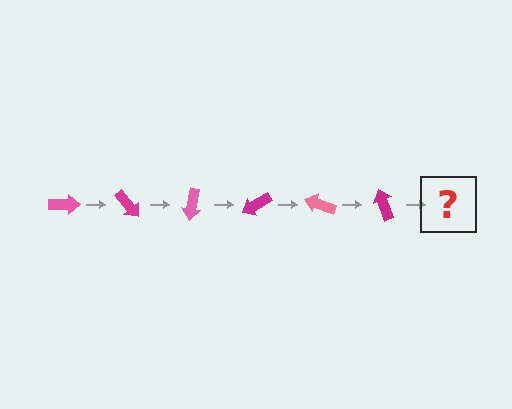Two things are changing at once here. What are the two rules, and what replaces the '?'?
The two rules are that it rotates 50 degrees each step and the color cycles through pink and magenta. The '?' should be a pink arrow, rotated 300 degrees from the start.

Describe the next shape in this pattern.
It should be a pink arrow, rotated 300 degrees from the start.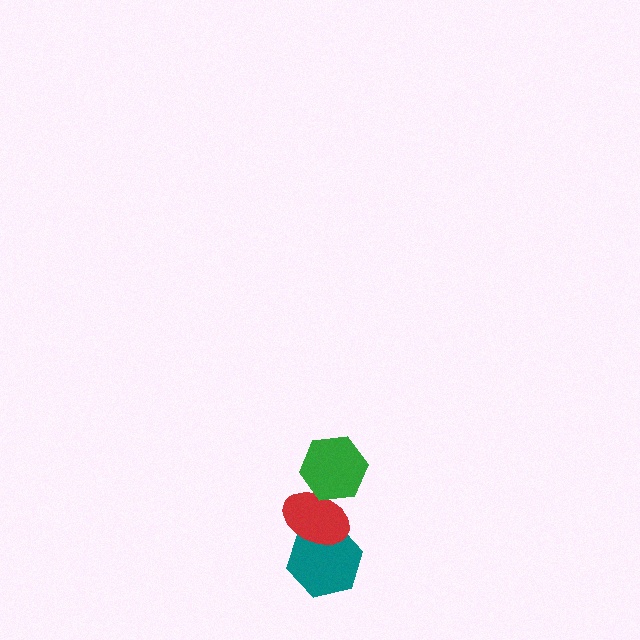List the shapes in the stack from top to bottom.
From top to bottom: the green hexagon, the red ellipse, the teal hexagon.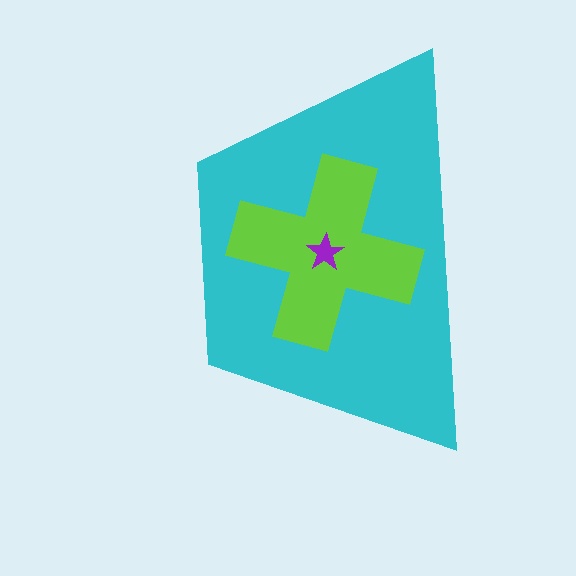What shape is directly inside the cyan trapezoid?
The lime cross.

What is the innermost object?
The purple star.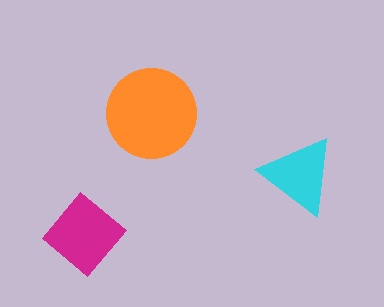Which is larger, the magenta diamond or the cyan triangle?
The magenta diamond.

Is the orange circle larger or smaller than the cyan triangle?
Larger.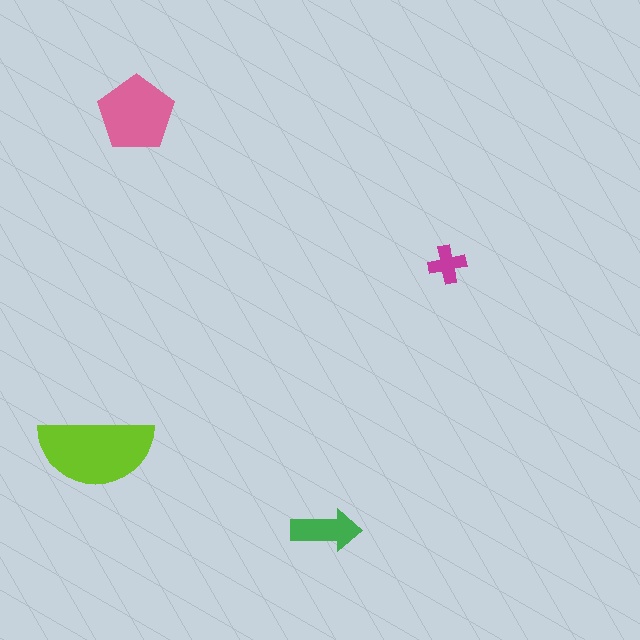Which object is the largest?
The lime semicircle.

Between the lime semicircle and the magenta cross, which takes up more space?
The lime semicircle.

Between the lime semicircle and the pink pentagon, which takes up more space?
The lime semicircle.